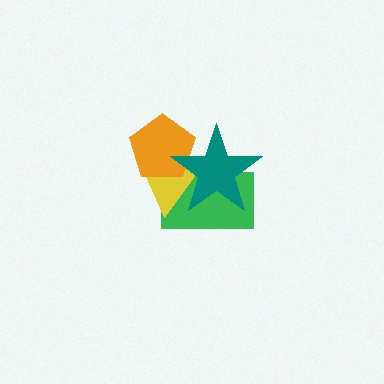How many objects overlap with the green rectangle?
3 objects overlap with the green rectangle.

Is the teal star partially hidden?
No, no other shape covers it.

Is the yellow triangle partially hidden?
Yes, it is partially covered by another shape.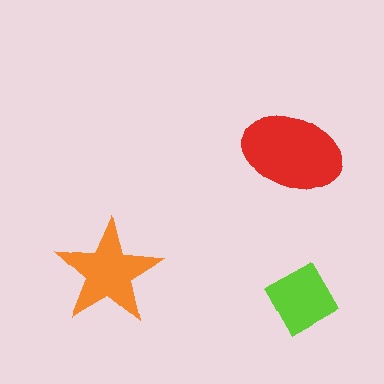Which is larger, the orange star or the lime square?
The orange star.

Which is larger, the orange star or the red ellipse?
The red ellipse.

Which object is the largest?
The red ellipse.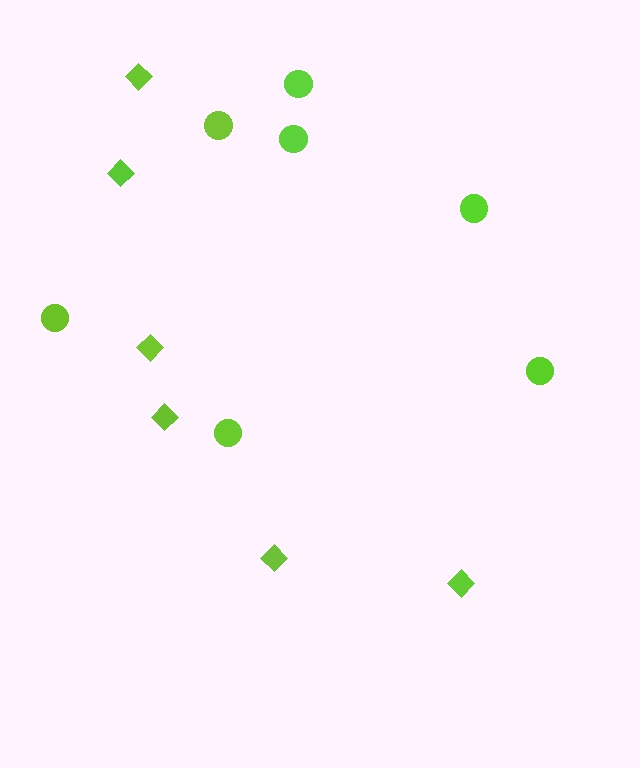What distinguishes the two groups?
There are 2 groups: one group of circles (7) and one group of diamonds (6).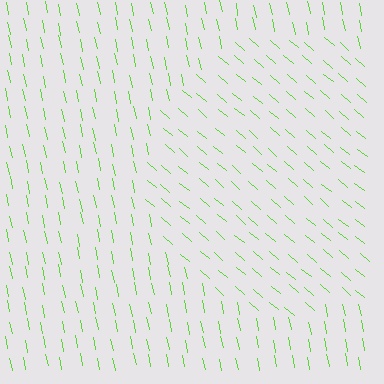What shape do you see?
I see a circle.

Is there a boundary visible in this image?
Yes, there is a texture boundary formed by a change in line orientation.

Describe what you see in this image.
The image is filled with small lime line segments. A circle region in the image has lines oriented differently from the surrounding lines, creating a visible texture boundary.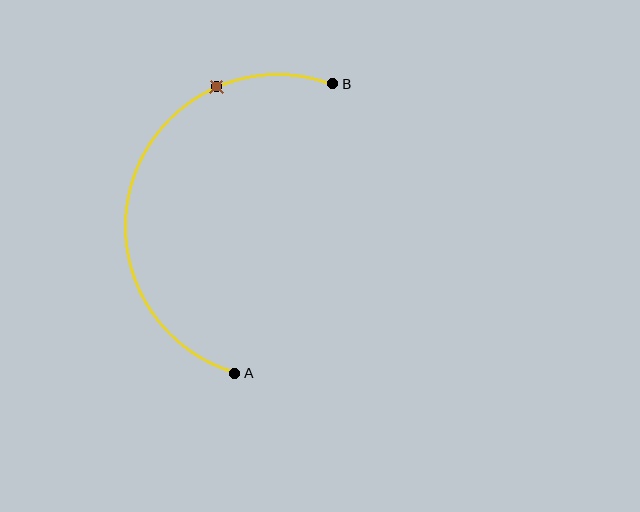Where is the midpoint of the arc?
The arc midpoint is the point on the curve farthest from the straight line joining A and B. It sits to the left of that line.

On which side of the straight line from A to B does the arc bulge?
The arc bulges to the left of the straight line connecting A and B.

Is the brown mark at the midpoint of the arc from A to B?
No. The brown mark lies on the arc but is closer to endpoint B. The arc midpoint would be at the point on the curve equidistant along the arc from both A and B.